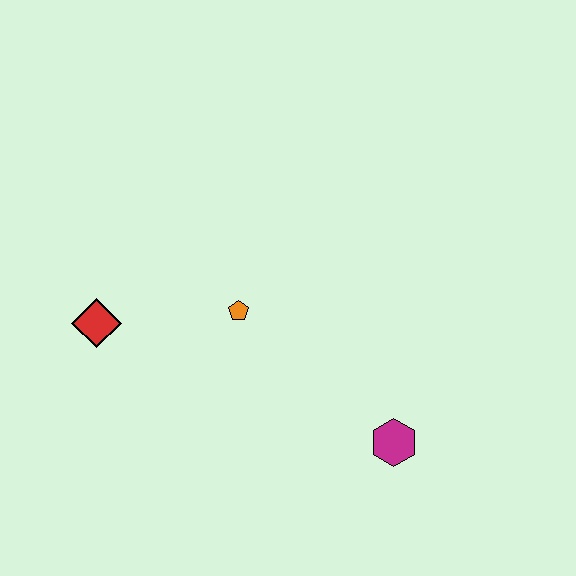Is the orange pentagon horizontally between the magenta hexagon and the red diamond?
Yes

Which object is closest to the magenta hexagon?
The orange pentagon is closest to the magenta hexagon.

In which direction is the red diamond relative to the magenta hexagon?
The red diamond is to the left of the magenta hexagon.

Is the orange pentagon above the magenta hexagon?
Yes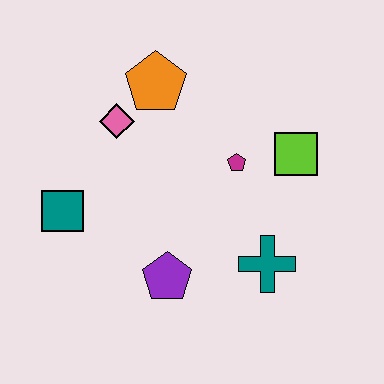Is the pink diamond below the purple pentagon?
No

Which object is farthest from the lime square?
The teal square is farthest from the lime square.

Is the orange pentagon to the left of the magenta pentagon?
Yes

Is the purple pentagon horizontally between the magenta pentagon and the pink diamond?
Yes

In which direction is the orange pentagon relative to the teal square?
The orange pentagon is above the teal square.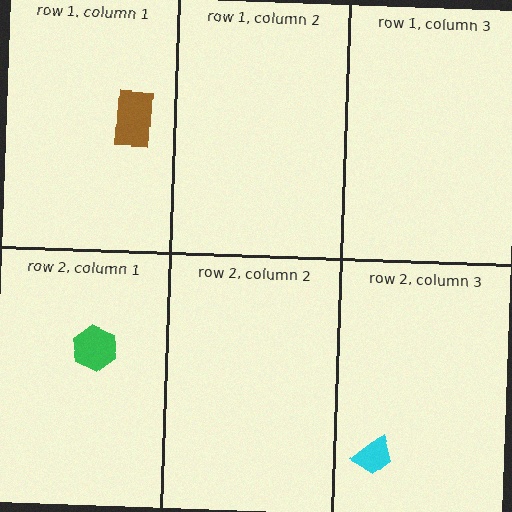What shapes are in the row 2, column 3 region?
The cyan trapezoid.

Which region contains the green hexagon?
The row 2, column 1 region.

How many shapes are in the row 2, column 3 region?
1.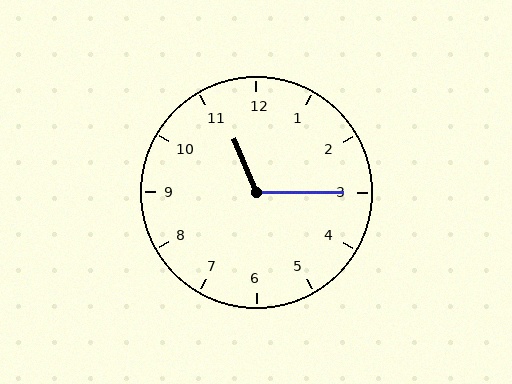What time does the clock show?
11:15.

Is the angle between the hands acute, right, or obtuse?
It is obtuse.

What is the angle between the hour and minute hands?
Approximately 112 degrees.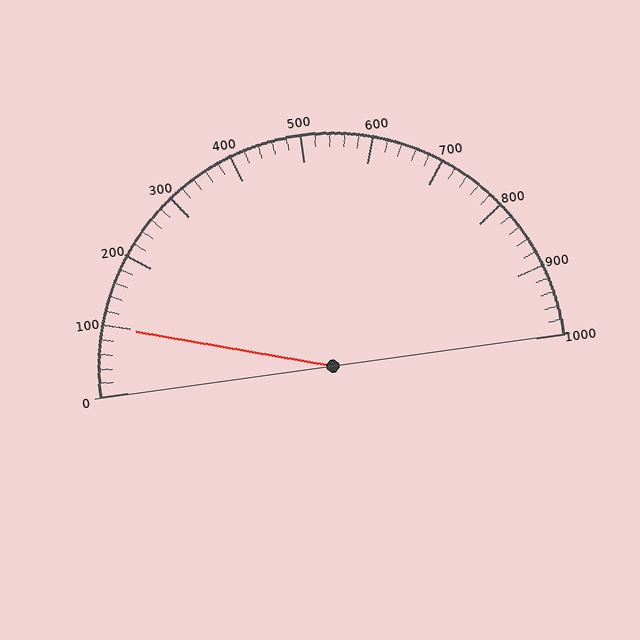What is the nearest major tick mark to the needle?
The nearest major tick mark is 100.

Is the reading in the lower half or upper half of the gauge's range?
The reading is in the lower half of the range (0 to 1000).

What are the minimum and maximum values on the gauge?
The gauge ranges from 0 to 1000.